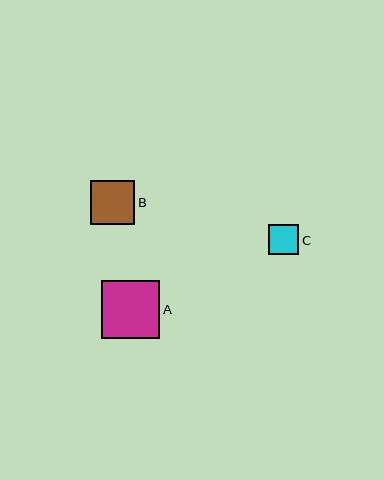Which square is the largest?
Square A is the largest with a size of approximately 58 pixels.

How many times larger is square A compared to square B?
Square A is approximately 1.3 times the size of square B.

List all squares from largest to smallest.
From largest to smallest: A, B, C.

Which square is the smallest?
Square C is the smallest with a size of approximately 30 pixels.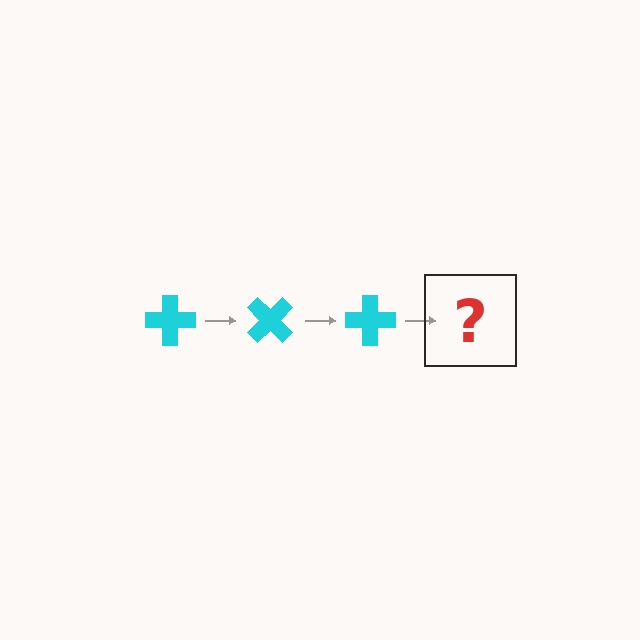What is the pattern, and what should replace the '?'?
The pattern is that the cross rotates 45 degrees each step. The '?' should be a cyan cross rotated 135 degrees.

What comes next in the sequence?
The next element should be a cyan cross rotated 135 degrees.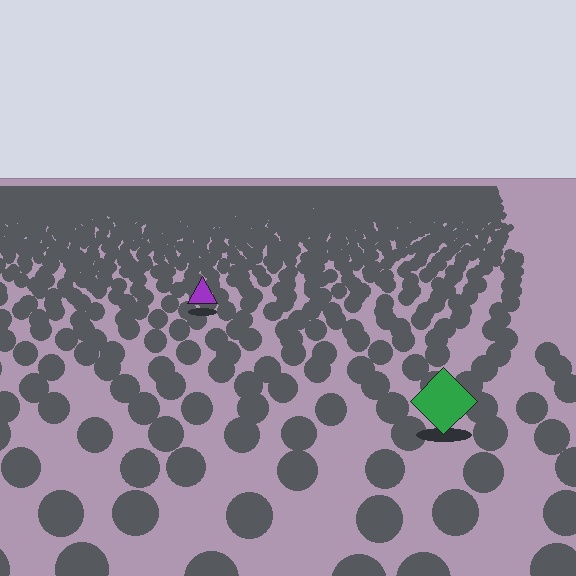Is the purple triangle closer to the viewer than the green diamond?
No. The green diamond is closer — you can tell from the texture gradient: the ground texture is coarser near it.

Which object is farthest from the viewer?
The purple triangle is farthest from the viewer. It appears smaller and the ground texture around it is denser.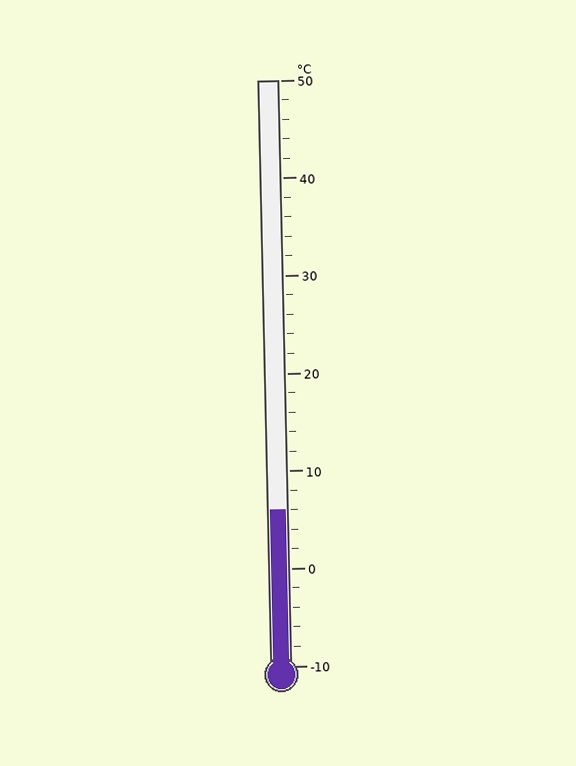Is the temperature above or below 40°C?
The temperature is below 40°C.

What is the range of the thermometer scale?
The thermometer scale ranges from -10°C to 50°C.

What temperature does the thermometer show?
The thermometer shows approximately 6°C.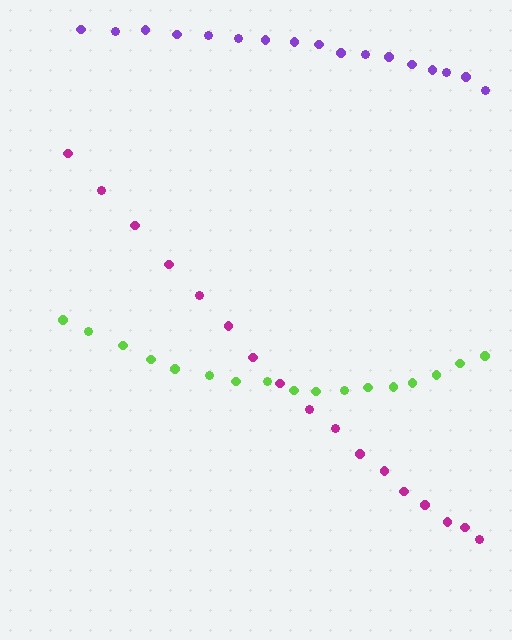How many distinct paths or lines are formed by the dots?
There are 3 distinct paths.